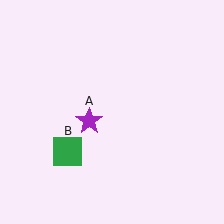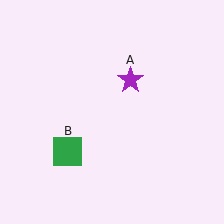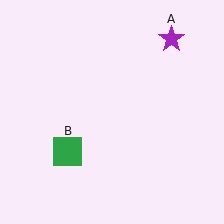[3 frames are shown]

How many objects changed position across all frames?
1 object changed position: purple star (object A).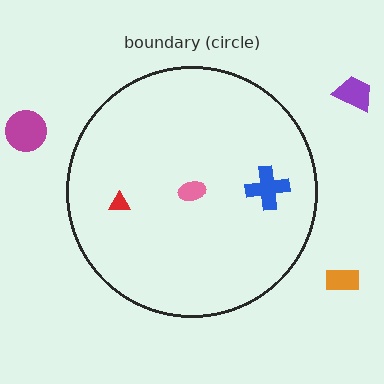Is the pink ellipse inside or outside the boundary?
Inside.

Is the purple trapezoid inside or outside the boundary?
Outside.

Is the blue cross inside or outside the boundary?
Inside.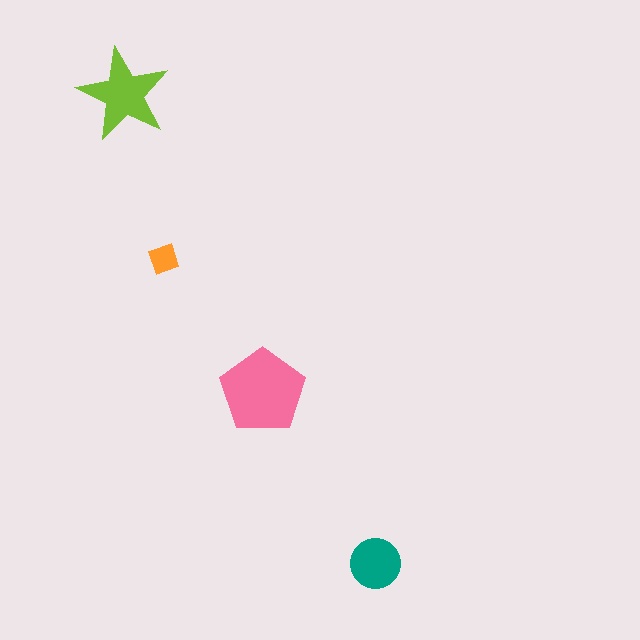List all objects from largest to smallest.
The pink pentagon, the lime star, the teal circle, the orange diamond.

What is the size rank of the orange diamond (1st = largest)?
4th.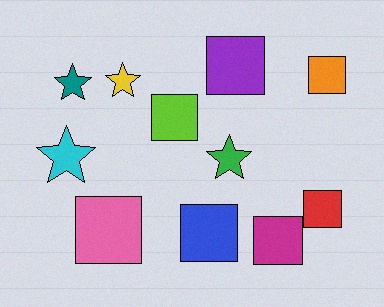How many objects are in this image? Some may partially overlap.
There are 11 objects.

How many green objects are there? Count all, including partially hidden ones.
There is 1 green object.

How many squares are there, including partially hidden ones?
There are 7 squares.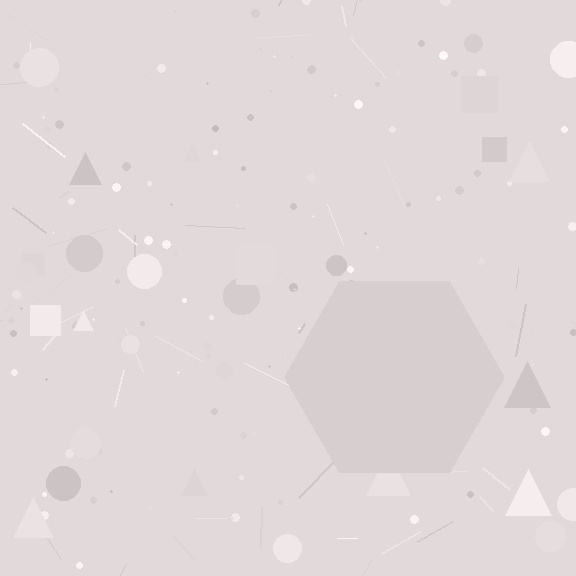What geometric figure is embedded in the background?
A hexagon is embedded in the background.